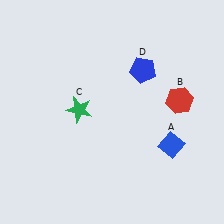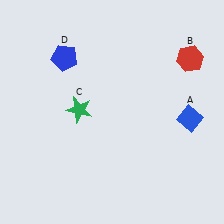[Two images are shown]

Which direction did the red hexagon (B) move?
The red hexagon (B) moved up.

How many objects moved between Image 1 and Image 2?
3 objects moved between the two images.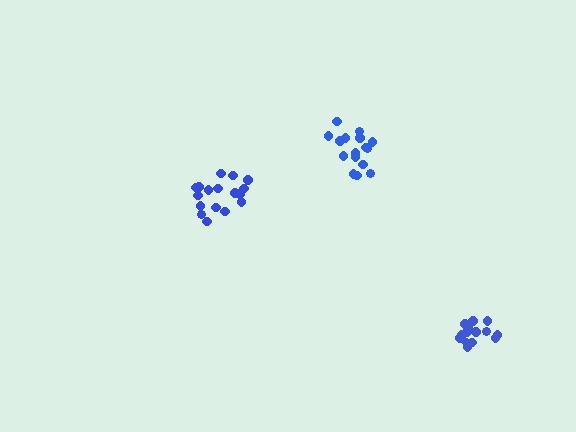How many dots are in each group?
Group 1: 17 dots, Group 2: 17 dots, Group 3: 15 dots (49 total).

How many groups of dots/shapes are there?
There are 3 groups.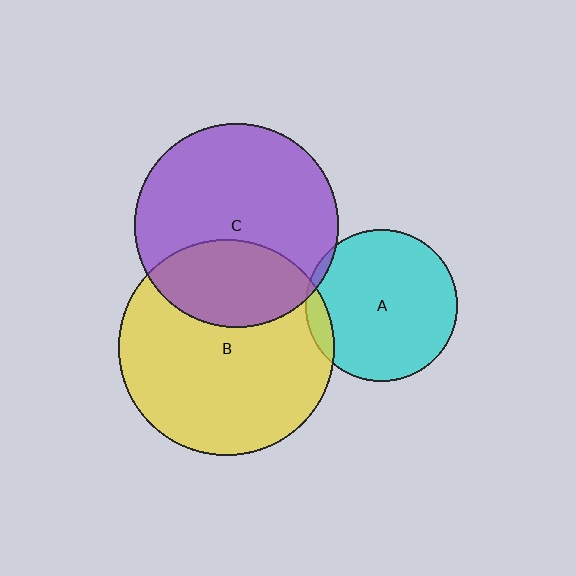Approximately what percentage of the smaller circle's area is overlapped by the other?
Approximately 5%.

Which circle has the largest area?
Circle B (yellow).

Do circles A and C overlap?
Yes.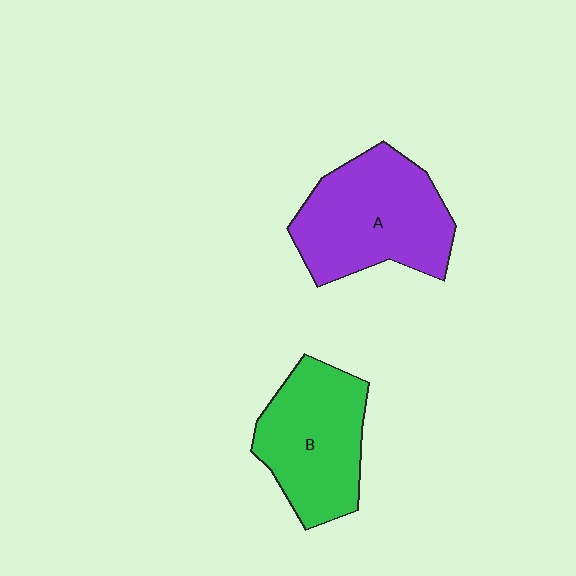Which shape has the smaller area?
Shape B (green).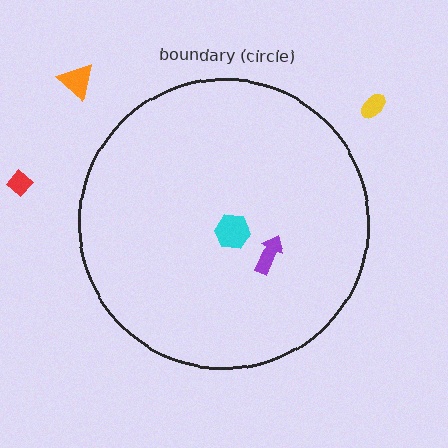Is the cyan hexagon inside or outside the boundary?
Inside.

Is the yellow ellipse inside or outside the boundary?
Outside.